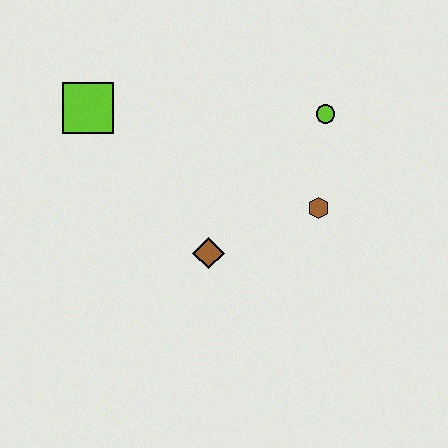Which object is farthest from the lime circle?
The lime square is farthest from the lime circle.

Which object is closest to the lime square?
The brown diamond is closest to the lime square.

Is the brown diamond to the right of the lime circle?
No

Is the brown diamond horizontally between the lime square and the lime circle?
Yes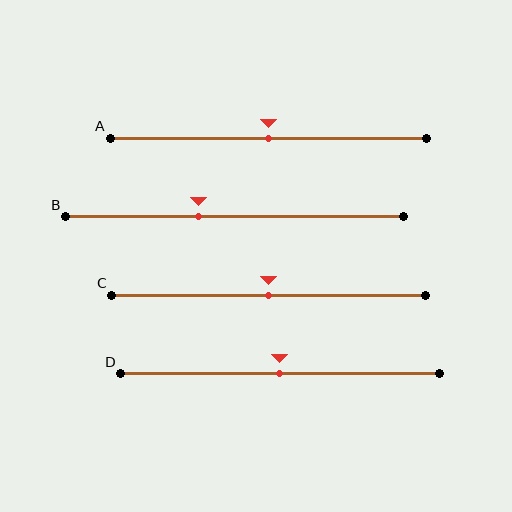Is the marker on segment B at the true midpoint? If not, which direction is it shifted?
No, the marker on segment B is shifted to the left by about 11% of the segment length.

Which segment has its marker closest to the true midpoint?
Segment A has its marker closest to the true midpoint.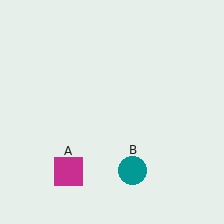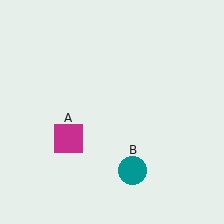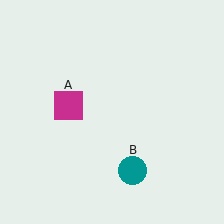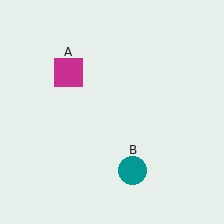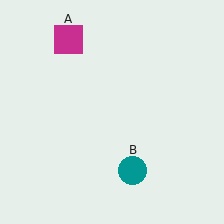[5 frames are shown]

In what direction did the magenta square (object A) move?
The magenta square (object A) moved up.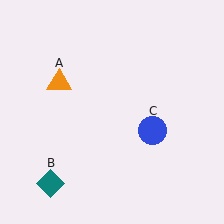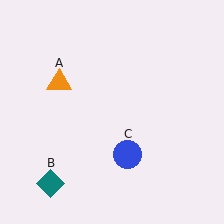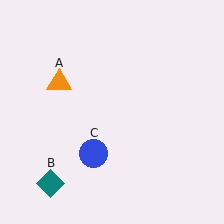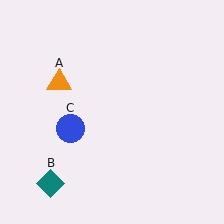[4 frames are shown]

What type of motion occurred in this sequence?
The blue circle (object C) rotated clockwise around the center of the scene.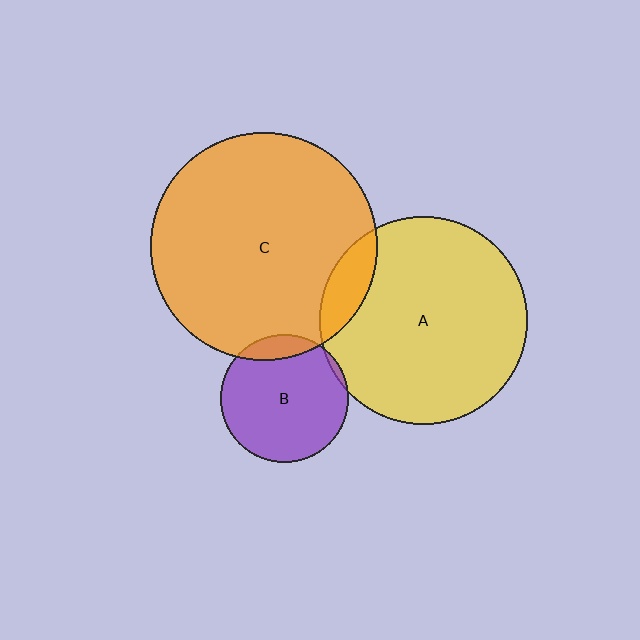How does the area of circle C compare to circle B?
Approximately 3.2 times.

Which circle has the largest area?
Circle C (orange).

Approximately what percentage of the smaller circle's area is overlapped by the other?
Approximately 10%.